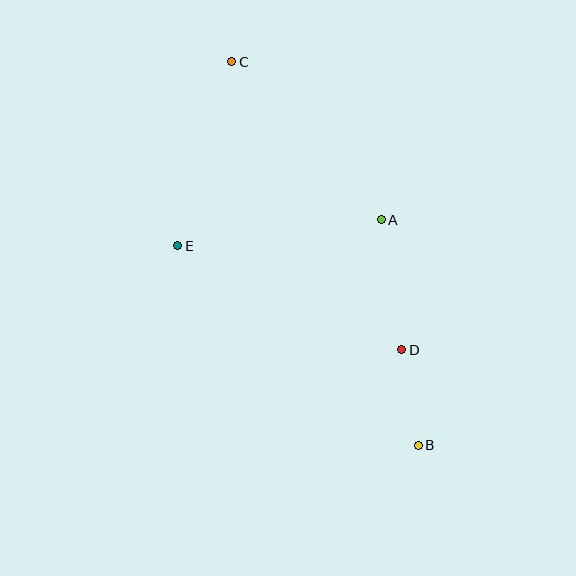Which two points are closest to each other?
Points B and D are closest to each other.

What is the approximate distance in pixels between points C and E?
The distance between C and E is approximately 191 pixels.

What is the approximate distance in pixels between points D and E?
The distance between D and E is approximately 247 pixels.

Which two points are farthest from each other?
Points B and C are farthest from each other.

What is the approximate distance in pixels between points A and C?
The distance between A and C is approximately 218 pixels.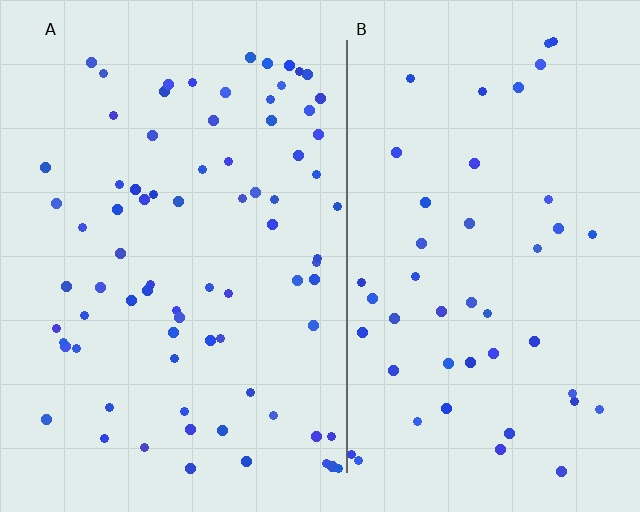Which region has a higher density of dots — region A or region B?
A (the left).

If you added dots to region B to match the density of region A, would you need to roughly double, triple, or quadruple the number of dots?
Approximately double.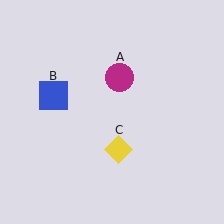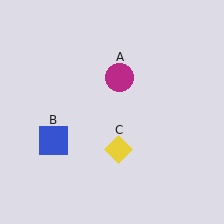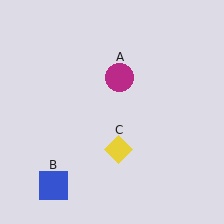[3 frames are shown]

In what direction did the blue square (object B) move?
The blue square (object B) moved down.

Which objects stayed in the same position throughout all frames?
Magenta circle (object A) and yellow diamond (object C) remained stationary.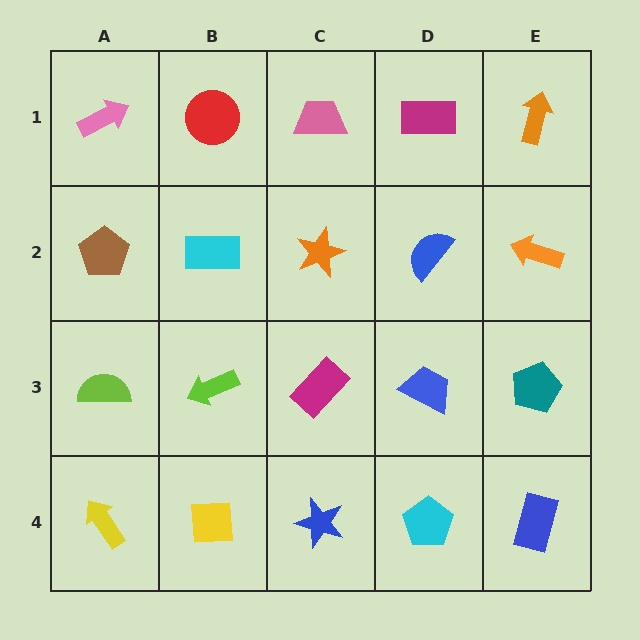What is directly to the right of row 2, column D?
An orange arrow.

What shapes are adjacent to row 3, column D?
A blue semicircle (row 2, column D), a cyan pentagon (row 4, column D), a magenta rectangle (row 3, column C), a teal pentagon (row 3, column E).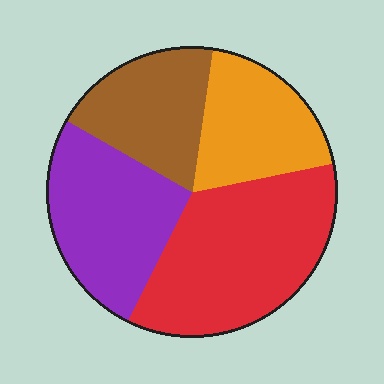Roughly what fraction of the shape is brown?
Brown takes up about one fifth (1/5) of the shape.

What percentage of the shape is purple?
Purple takes up between a sixth and a third of the shape.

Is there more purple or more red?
Red.